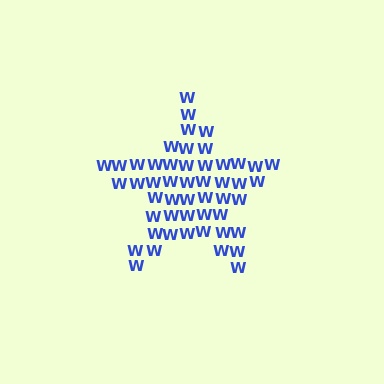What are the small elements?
The small elements are letter W's.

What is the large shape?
The large shape is a star.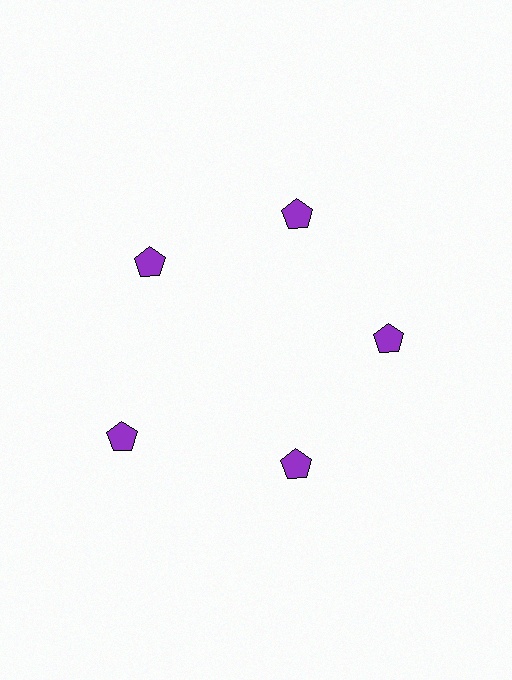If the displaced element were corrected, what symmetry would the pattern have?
It would have 5-fold rotational symmetry — the pattern would map onto itself every 72 degrees.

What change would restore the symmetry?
The symmetry would be restored by moving it inward, back onto the ring so that all 5 pentagons sit at equal angles and equal distance from the center.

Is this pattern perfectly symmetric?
No. The 5 purple pentagons are arranged in a ring, but one element near the 8 o'clock position is pushed outward from the center, breaking the 5-fold rotational symmetry.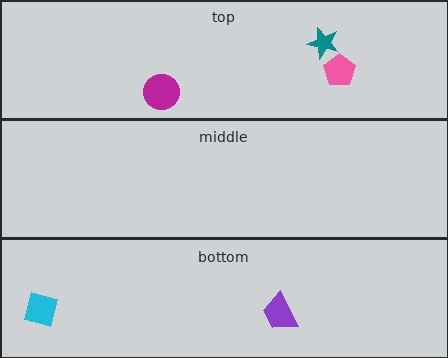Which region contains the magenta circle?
The top region.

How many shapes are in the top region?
3.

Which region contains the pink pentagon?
The top region.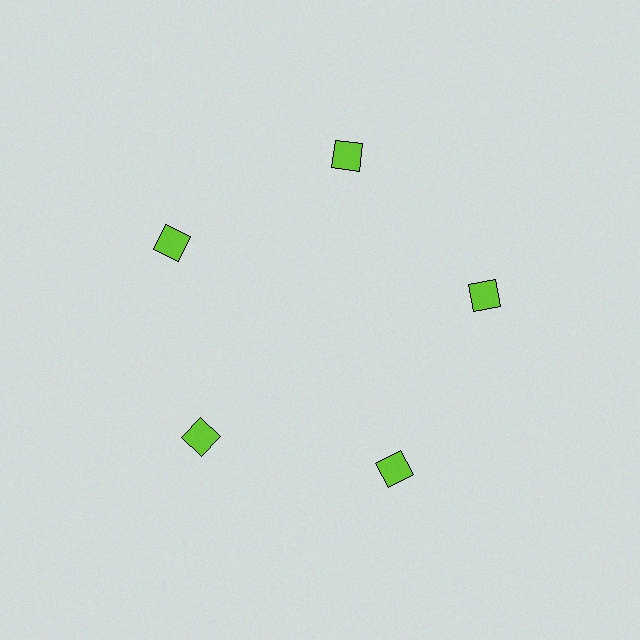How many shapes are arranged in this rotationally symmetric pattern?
There are 5 shapes, arranged in 5 groups of 1.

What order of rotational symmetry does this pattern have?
This pattern has 5-fold rotational symmetry.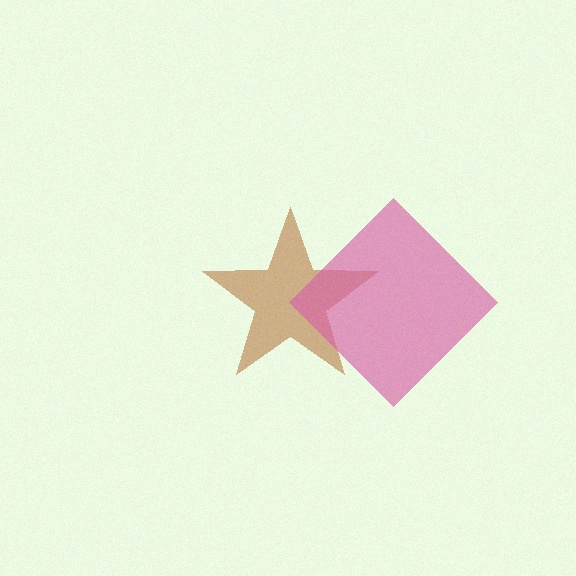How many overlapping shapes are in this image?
There are 2 overlapping shapes in the image.